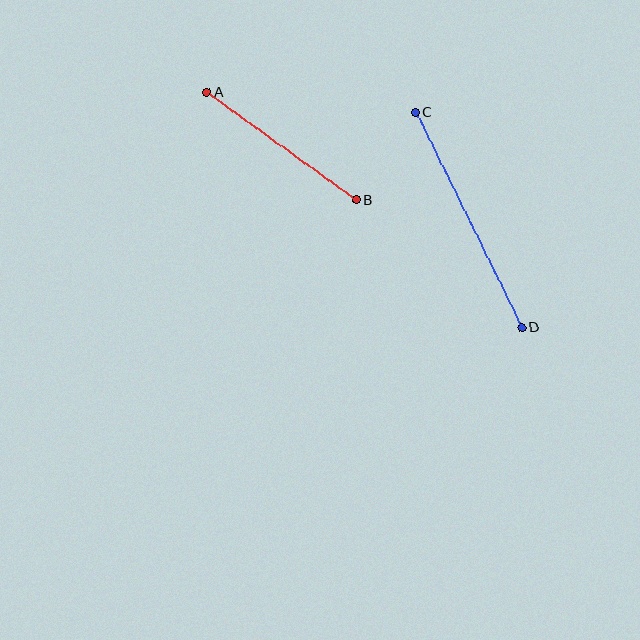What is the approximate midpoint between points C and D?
The midpoint is at approximately (469, 220) pixels.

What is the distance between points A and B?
The distance is approximately 184 pixels.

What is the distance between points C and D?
The distance is approximately 240 pixels.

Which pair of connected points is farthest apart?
Points C and D are farthest apart.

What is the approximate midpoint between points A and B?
The midpoint is at approximately (282, 146) pixels.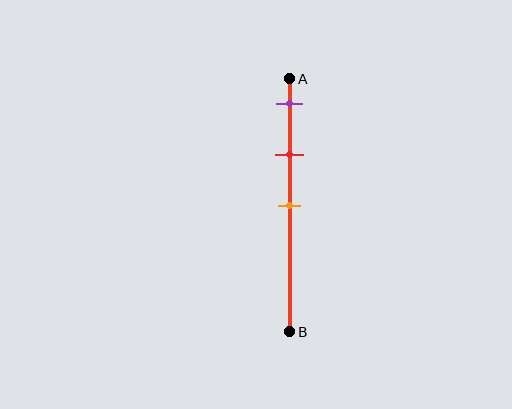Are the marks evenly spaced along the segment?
Yes, the marks are approximately evenly spaced.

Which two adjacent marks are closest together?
The purple and red marks are the closest adjacent pair.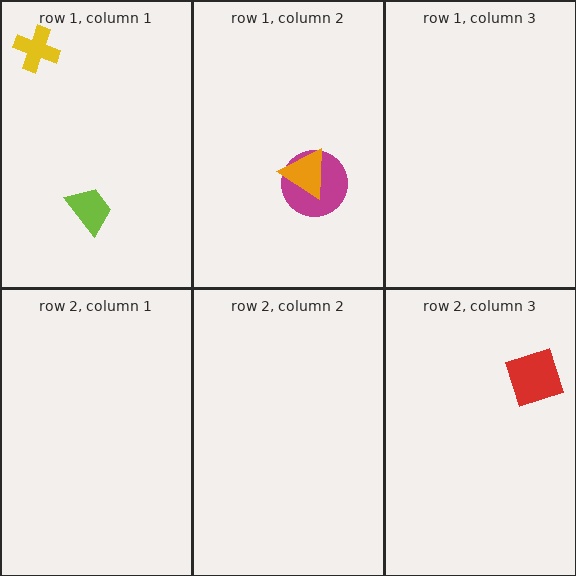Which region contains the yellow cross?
The row 1, column 1 region.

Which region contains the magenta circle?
The row 1, column 2 region.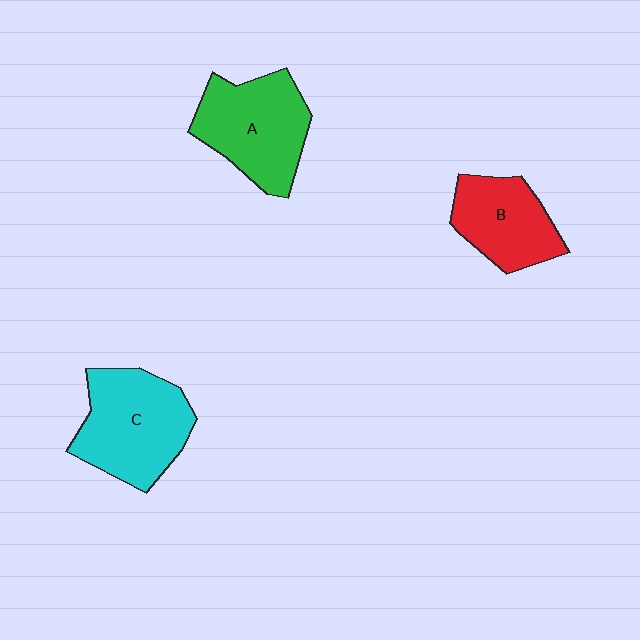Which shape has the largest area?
Shape C (cyan).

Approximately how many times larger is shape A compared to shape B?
Approximately 1.3 times.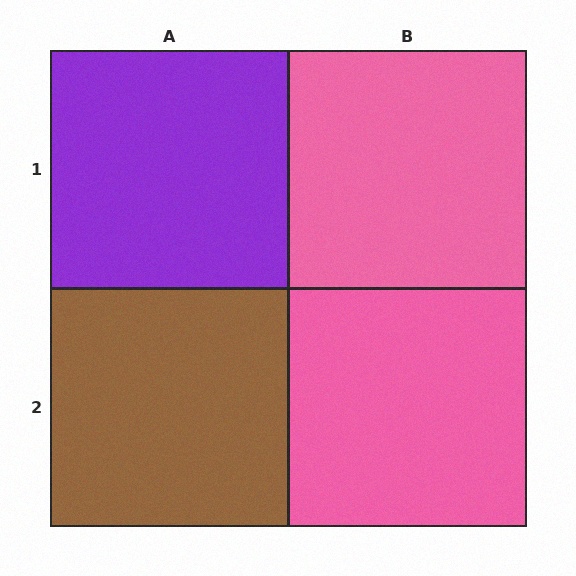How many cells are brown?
1 cell is brown.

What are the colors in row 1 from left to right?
Purple, pink.